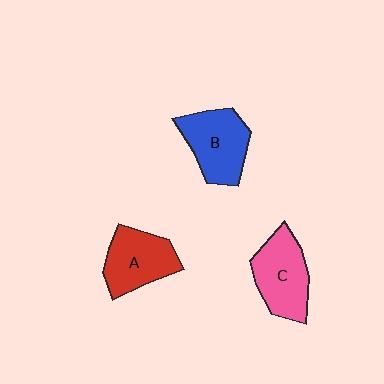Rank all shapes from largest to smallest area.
From largest to smallest: C (pink), B (blue), A (red).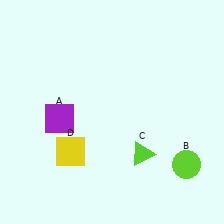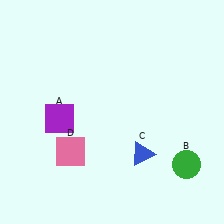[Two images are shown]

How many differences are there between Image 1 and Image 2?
There are 3 differences between the two images.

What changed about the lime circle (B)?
In Image 1, B is lime. In Image 2, it changed to green.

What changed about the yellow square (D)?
In Image 1, D is yellow. In Image 2, it changed to pink.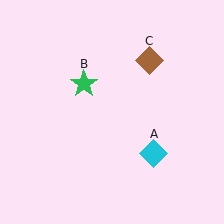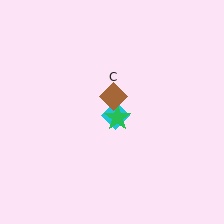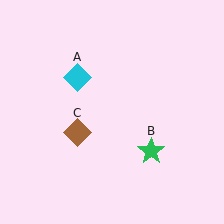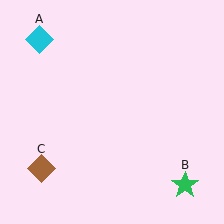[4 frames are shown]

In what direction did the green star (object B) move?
The green star (object B) moved down and to the right.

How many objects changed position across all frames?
3 objects changed position: cyan diamond (object A), green star (object B), brown diamond (object C).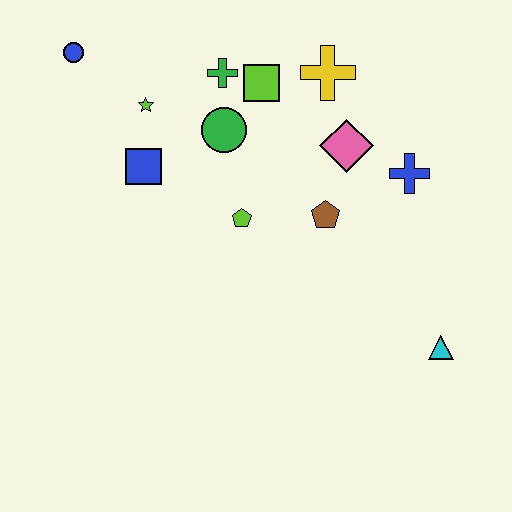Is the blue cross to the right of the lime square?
Yes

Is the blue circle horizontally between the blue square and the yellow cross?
No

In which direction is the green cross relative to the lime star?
The green cross is to the right of the lime star.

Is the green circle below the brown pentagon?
No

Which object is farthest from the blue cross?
The blue circle is farthest from the blue cross.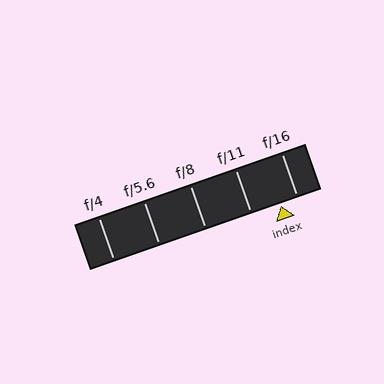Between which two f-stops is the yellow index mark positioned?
The index mark is between f/11 and f/16.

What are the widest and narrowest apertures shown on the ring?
The widest aperture shown is f/4 and the narrowest is f/16.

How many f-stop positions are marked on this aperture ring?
There are 5 f-stop positions marked.